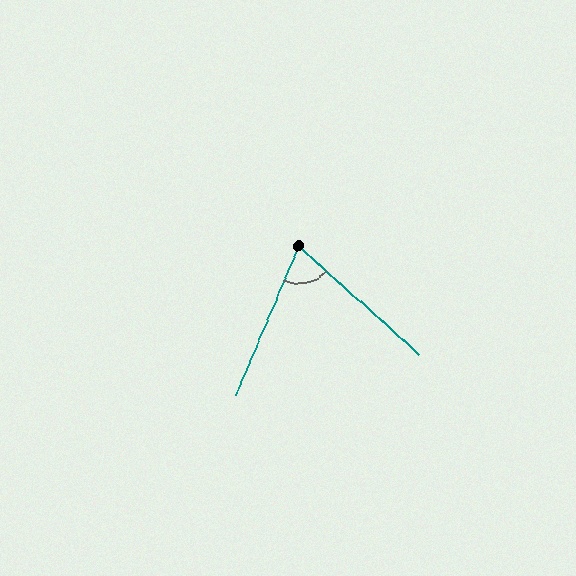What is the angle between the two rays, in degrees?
Approximately 71 degrees.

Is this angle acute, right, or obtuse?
It is acute.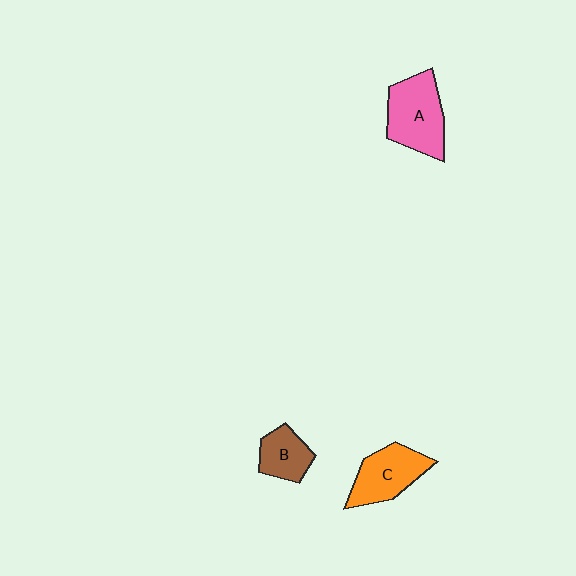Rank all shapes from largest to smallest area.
From largest to smallest: A (pink), C (orange), B (brown).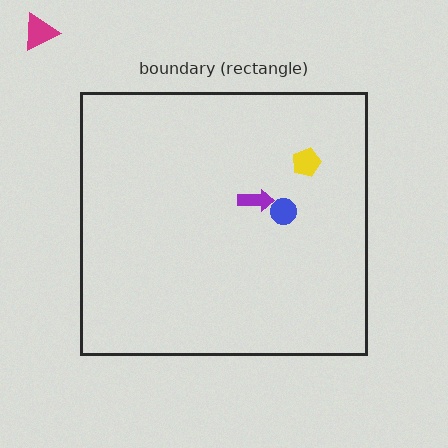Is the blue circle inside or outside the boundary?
Inside.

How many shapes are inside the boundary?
3 inside, 1 outside.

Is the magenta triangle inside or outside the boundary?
Outside.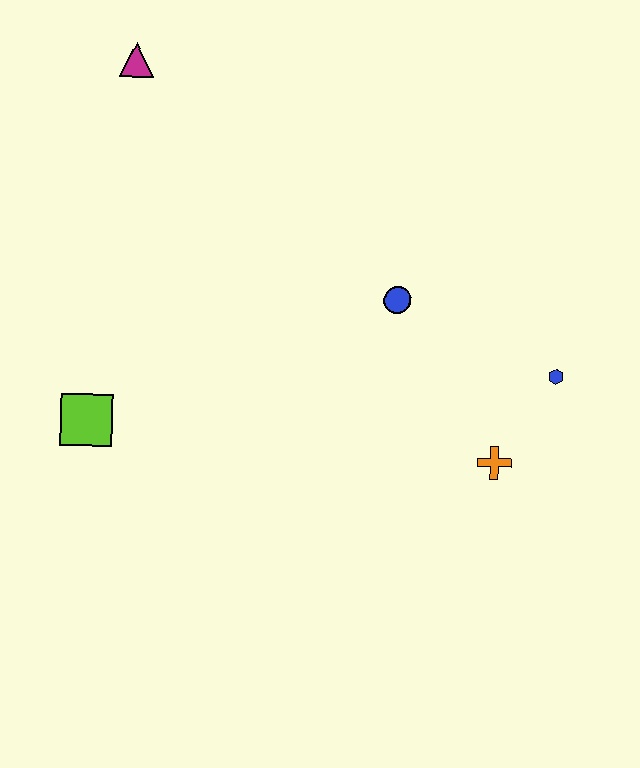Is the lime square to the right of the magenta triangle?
No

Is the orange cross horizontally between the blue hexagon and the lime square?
Yes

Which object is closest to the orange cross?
The blue hexagon is closest to the orange cross.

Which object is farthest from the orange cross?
The magenta triangle is farthest from the orange cross.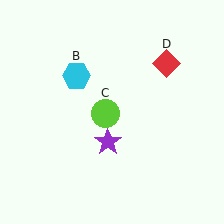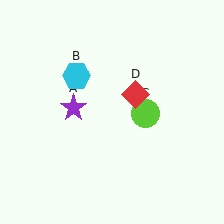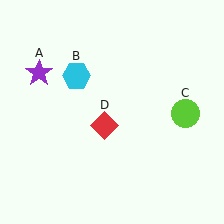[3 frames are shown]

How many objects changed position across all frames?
3 objects changed position: purple star (object A), lime circle (object C), red diamond (object D).